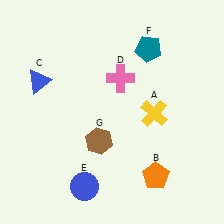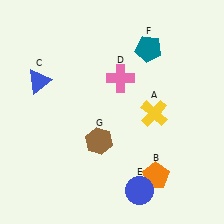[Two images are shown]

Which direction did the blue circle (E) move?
The blue circle (E) moved right.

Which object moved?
The blue circle (E) moved right.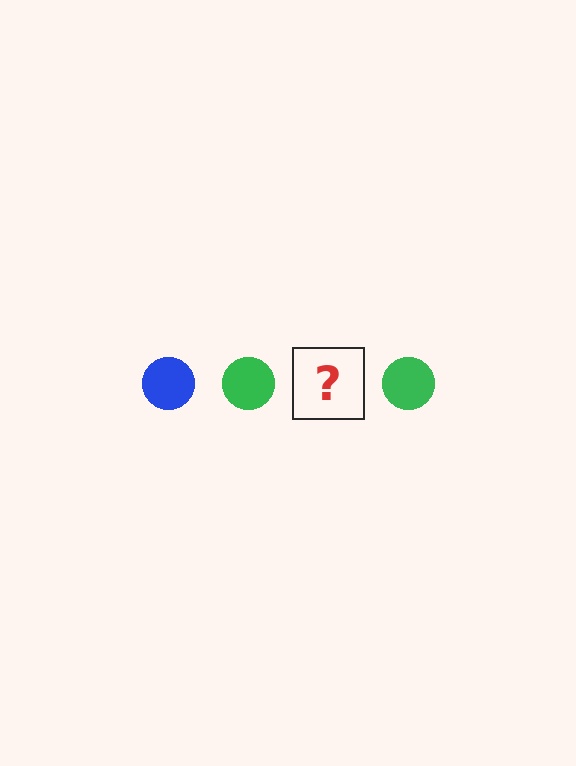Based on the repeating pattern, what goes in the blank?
The blank should be a blue circle.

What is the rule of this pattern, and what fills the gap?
The rule is that the pattern cycles through blue, green circles. The gap should be filled with a blue circle.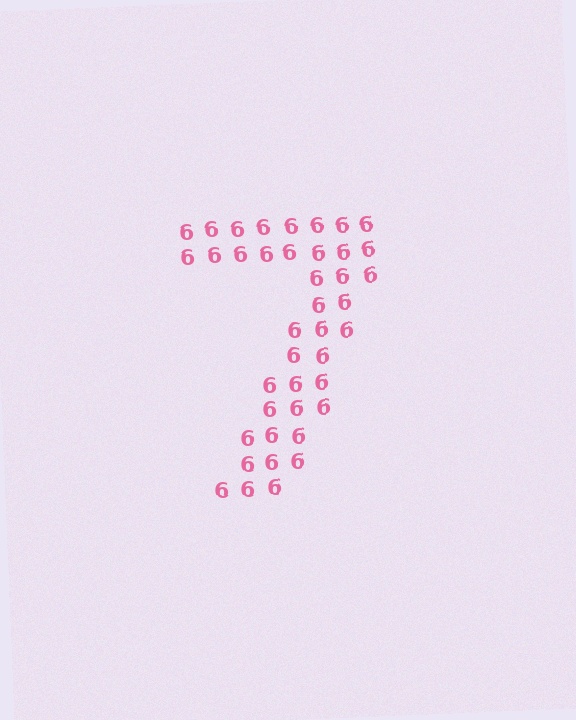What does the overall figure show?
The overall figure shows the digit 7.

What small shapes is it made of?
It is made of small digit 6's.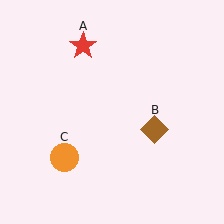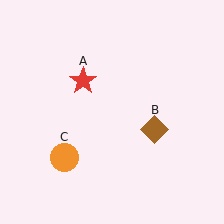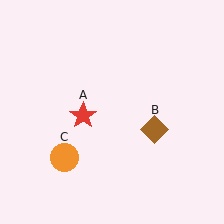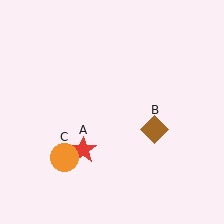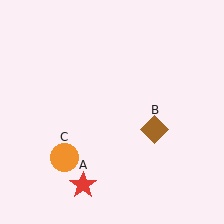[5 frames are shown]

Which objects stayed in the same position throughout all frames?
Brown diamond (object B) and orange circle (object C) remained stationary.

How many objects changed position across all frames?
1 object changed position: red star (object A).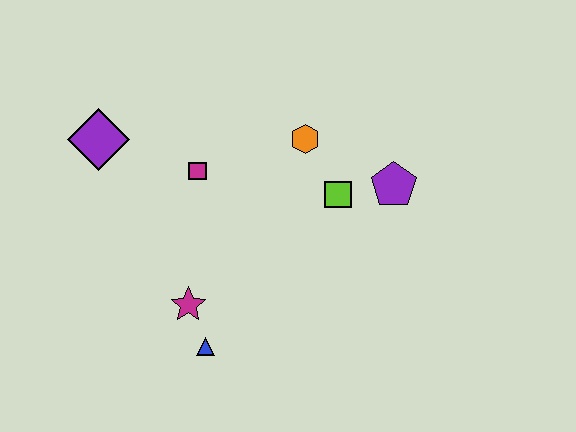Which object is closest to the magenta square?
The purple diamond is closest to the magenta square.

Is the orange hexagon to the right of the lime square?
No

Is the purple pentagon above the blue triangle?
Yes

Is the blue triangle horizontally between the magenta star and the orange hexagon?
Yes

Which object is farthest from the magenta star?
The purple pentagon is farthest from the magenta star.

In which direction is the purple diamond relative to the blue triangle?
The purple diamond is above the blue triangle.